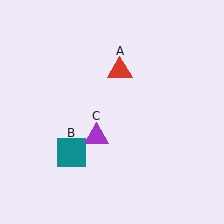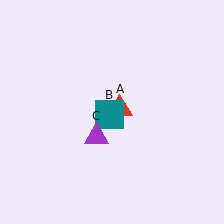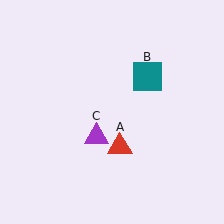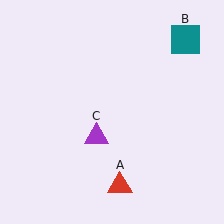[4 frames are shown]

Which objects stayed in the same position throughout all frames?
Purple triangle (object C) remained stationary.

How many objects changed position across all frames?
2 objects changed position: red triangle (object A), teal square (object B).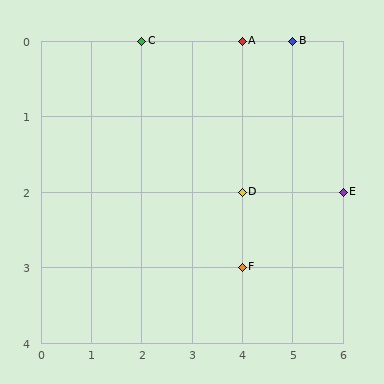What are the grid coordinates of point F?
Point F is at grid coordinates (4, 3).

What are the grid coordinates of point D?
Point D is at grid coordinates (4, 2).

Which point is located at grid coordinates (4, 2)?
Point D is at (4, 2).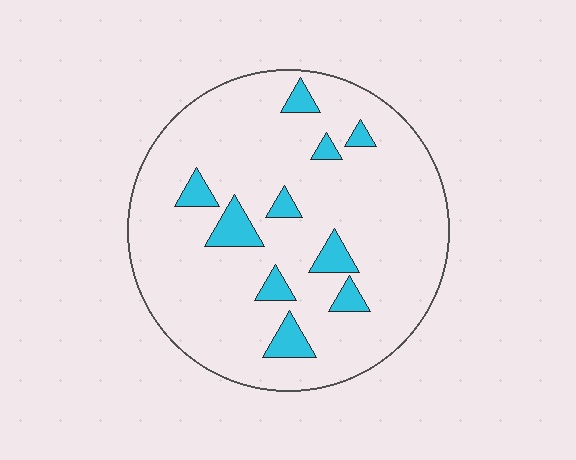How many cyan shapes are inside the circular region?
10.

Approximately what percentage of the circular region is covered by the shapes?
Approximately 10%.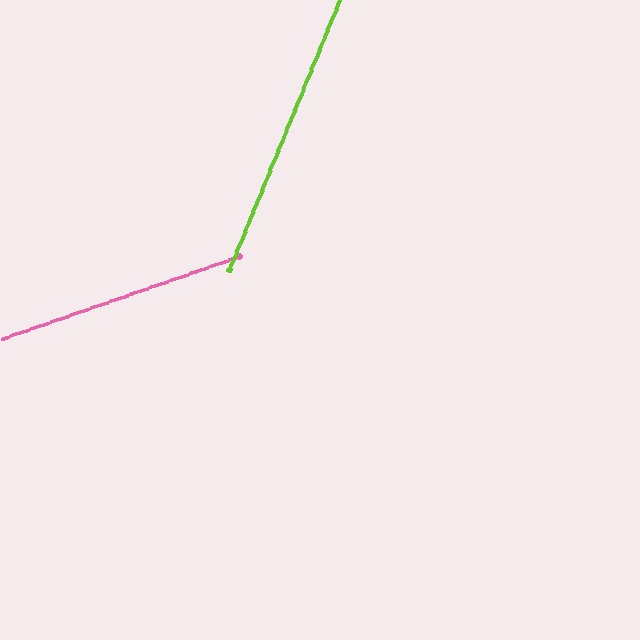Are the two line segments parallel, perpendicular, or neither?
Neither parallel nor perpendicular — they differ by about 49°.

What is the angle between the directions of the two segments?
Approximately 49 degrees.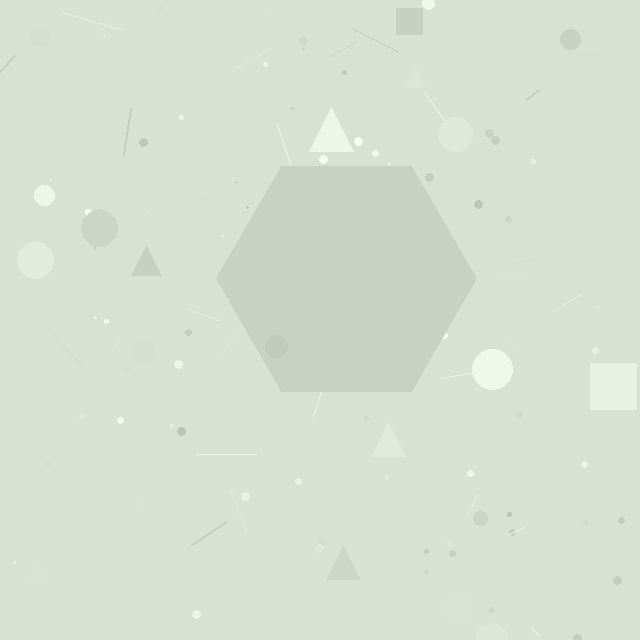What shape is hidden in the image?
A hexagon is hidden in the image.